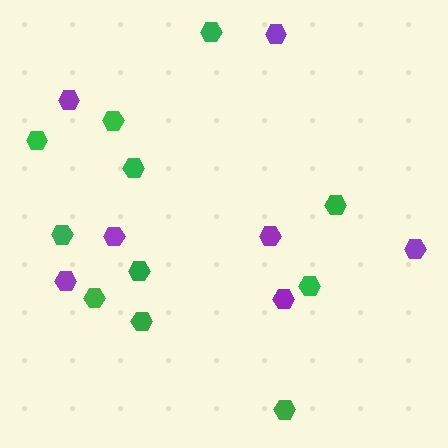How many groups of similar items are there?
There are 2 groups: one group of purple hexagons (7) and one group of green hexagons (11).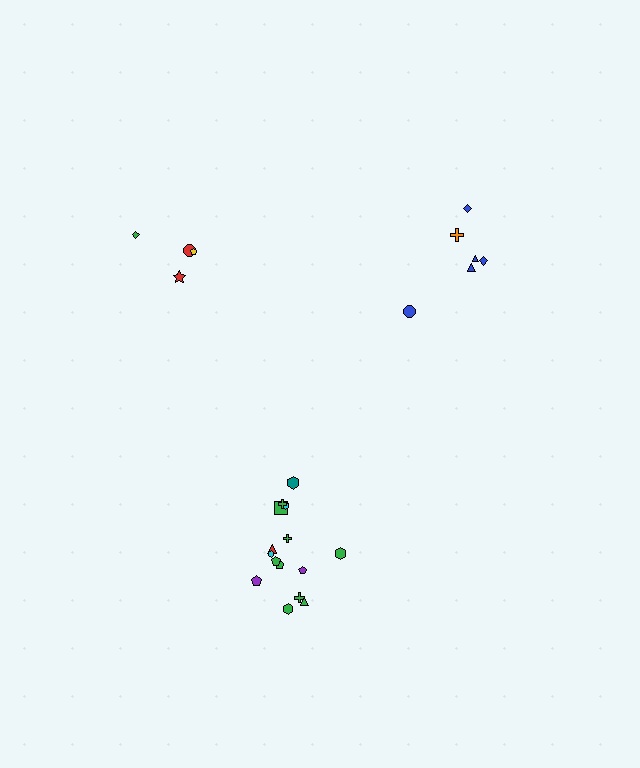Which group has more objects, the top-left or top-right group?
The top-right group.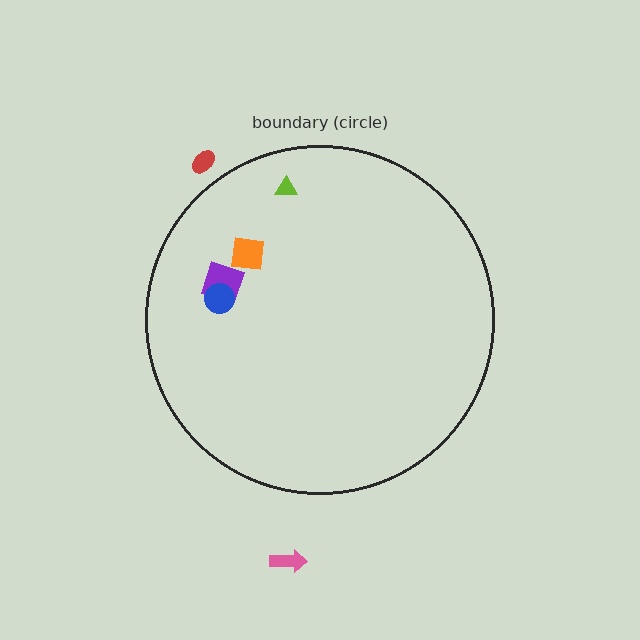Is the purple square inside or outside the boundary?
Inside.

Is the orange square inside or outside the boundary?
Inside.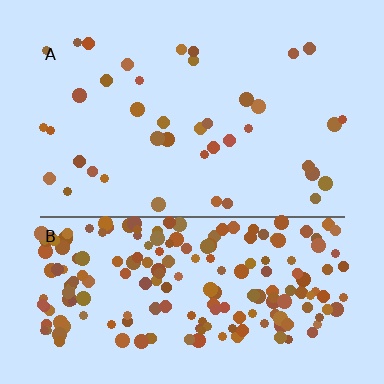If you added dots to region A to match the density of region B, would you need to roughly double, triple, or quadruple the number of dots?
Approximately quadruple.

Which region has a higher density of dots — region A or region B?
B (the bottom).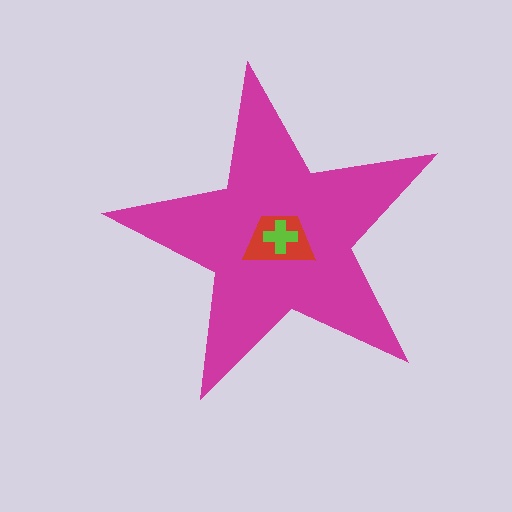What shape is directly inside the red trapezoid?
The lime cross.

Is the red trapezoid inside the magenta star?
Yes.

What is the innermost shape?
The lime cross.